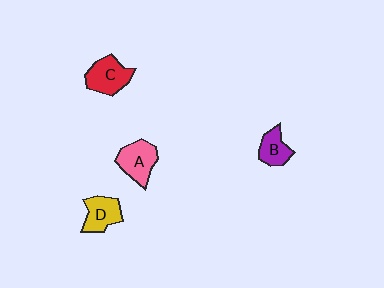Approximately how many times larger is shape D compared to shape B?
Approximately 1.2 times.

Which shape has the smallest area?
Shape B (purple).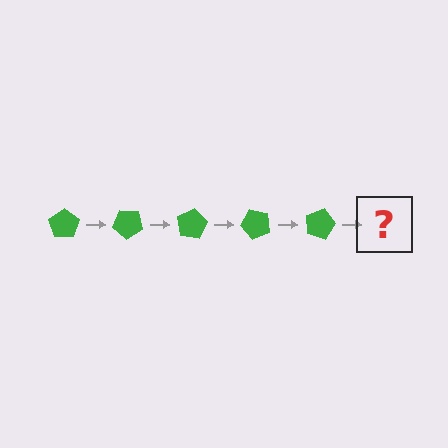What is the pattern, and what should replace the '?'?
The pattern is that the pentagon rotates 40 degrees each step. The '?' should be a green pentagon rotated 200 degrees.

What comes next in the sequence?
The next element should be a green pentagon rotated 200 degrees.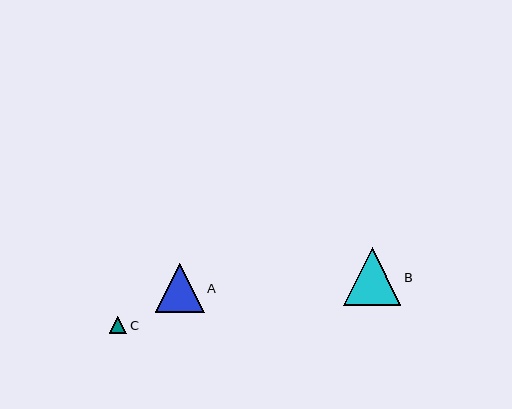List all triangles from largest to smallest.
From largest to smallest: B, A, C.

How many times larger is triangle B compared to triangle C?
Triangle B is approximately 3.4 times the size of triangle C.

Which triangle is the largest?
Triangle B is the largest with a size of approximately 58 pixels.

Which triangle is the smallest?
Triangle C is the smallest with a size of approximately 17 pixels.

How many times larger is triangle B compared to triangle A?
Triangle B is approximately 1.2 times the size of triangle A.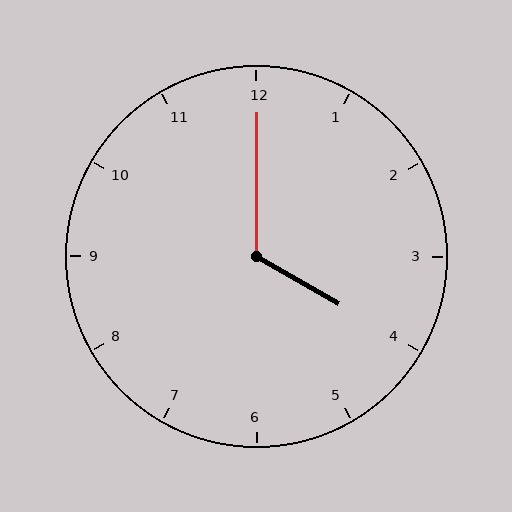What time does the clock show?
4:00.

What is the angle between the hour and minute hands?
Approximately 120 degrees.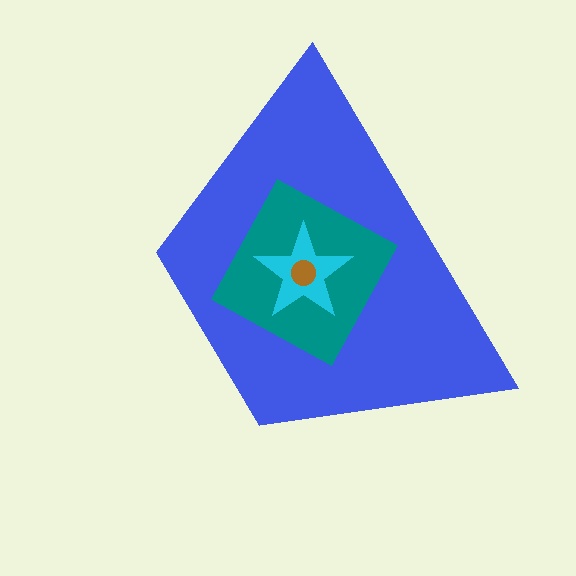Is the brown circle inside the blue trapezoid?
Yes.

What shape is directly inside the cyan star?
The brown circle.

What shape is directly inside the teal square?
The cyan star.